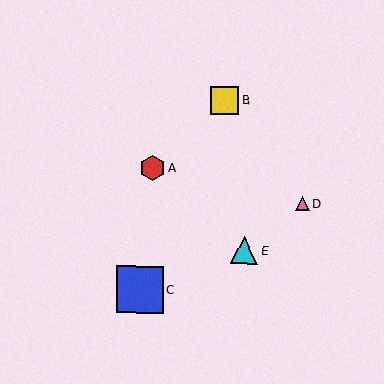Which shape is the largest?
The blue square (labeled C) is the largest.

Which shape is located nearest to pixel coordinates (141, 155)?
The red hexagon (labeled A) at (153, 168) is nearest to that location.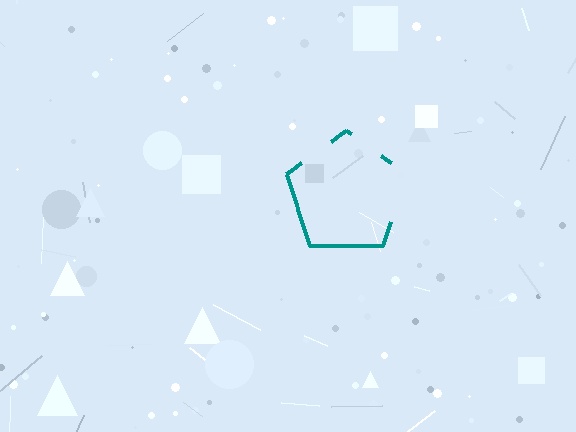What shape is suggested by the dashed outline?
The dashed outline suggests a pentagon.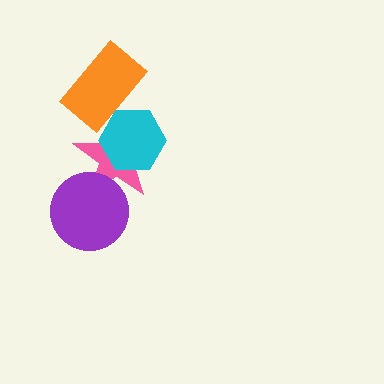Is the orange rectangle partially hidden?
No, no other shape covers it.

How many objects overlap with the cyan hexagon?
2 objects overlap with the cyan hexagon.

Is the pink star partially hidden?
Yes, it is partially covered by another shape.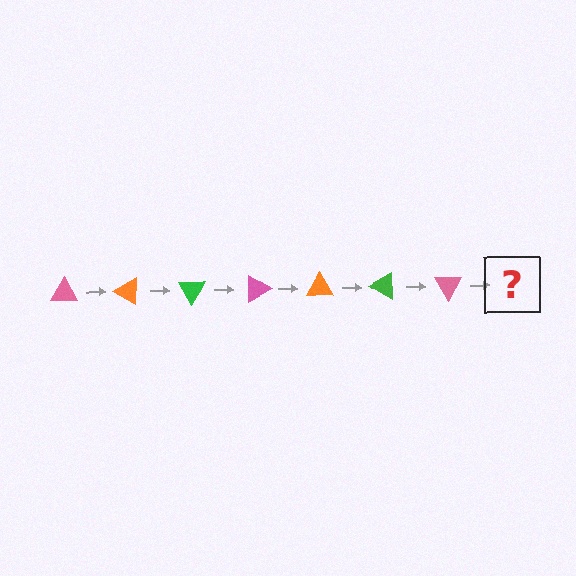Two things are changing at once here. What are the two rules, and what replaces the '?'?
The two rules are that it rotates 30 degrees each step and the color cycles through pink, orange, and green. The '?' should be an orange triangle, rotated 210 degrees from the start.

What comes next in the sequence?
The next element should be an orange triangle, rotated 210 degrees from the start.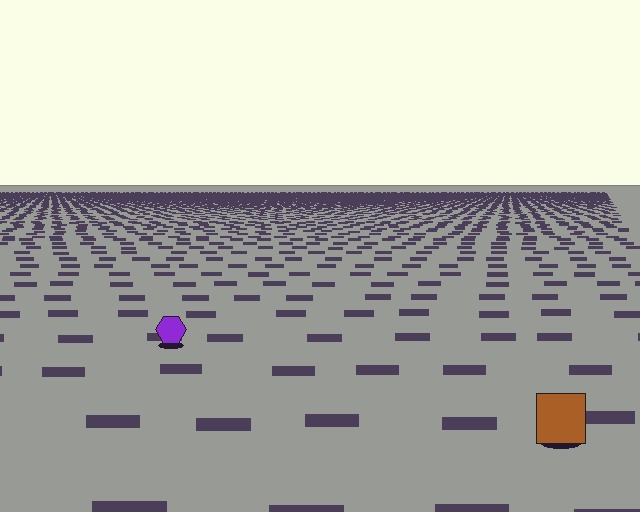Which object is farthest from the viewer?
The purple hexagon is farthest from the viewer. It appears smaller and the ground texture around it is denser.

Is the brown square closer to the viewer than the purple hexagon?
Yes. The brown square is closer — you can tell from the texture gradient: the ground texture is coarser near it.